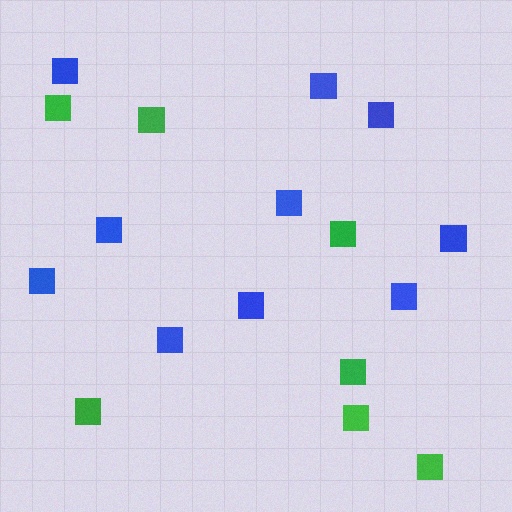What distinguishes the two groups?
There are 2 groups: one group of blue squares (10) and one group of green squares (7).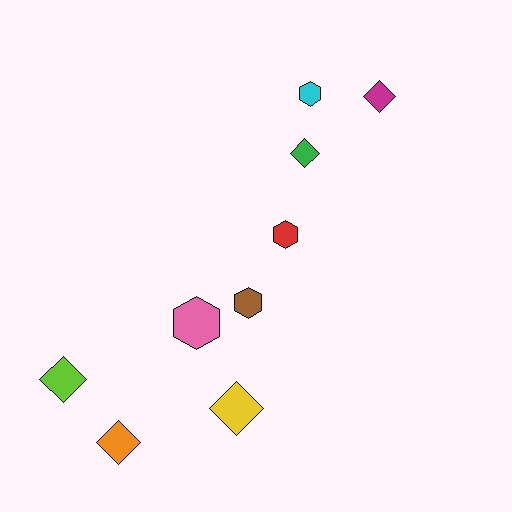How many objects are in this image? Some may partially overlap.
There are 9 objects.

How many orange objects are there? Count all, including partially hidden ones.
There is 1 orange object.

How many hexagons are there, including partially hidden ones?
There are 4 hexagons.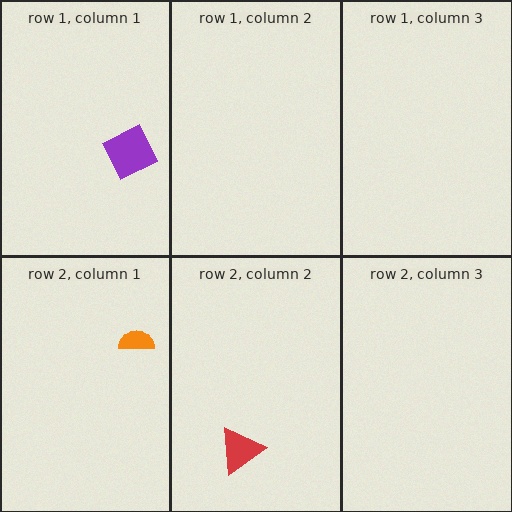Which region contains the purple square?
The row 1, column 1 region.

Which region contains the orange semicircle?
The row 2, column 1 region.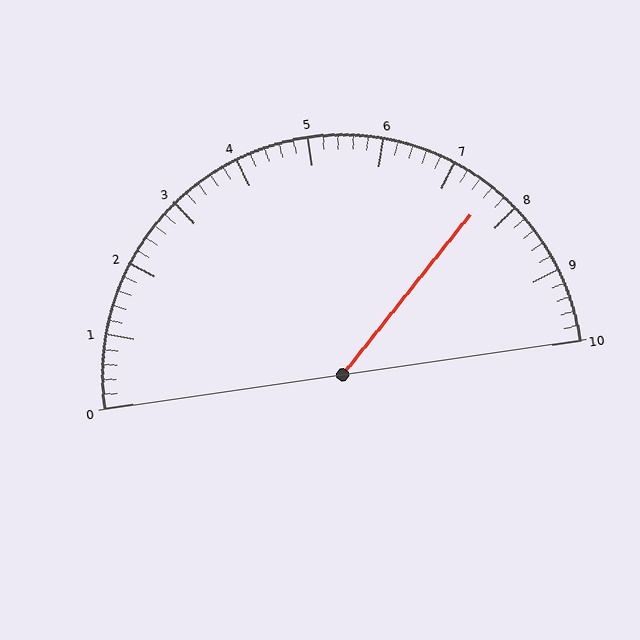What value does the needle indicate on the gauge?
The needle indicates approximately 7.6.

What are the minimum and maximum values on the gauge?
The gauge ranges from 0 to 10.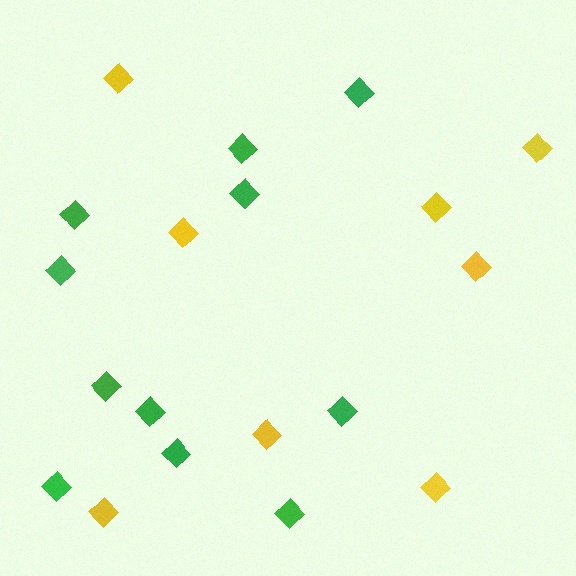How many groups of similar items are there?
There are 2 groups: one group of green diamonds (11) and one group of yellow diamonds (8).